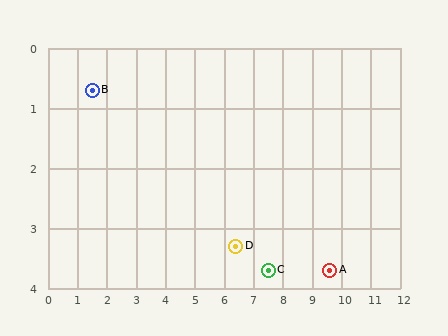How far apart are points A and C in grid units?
Points A and C are about 2.1 grid units apart.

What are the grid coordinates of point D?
Point D is at approximately (6.4, 3.3).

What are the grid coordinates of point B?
Point B is at approximately (1.5, 0.7).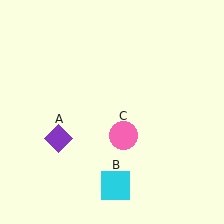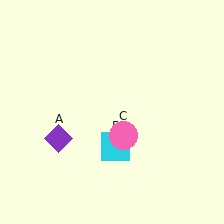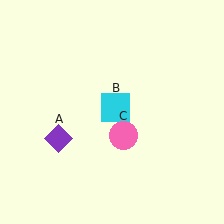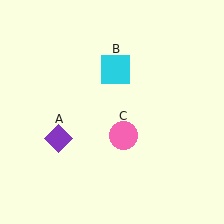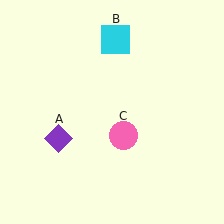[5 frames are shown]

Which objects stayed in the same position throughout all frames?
Purple diamond (object A) and pink circle (object C) remained stationary.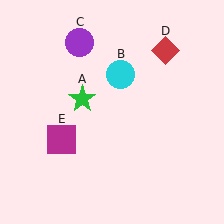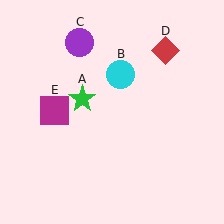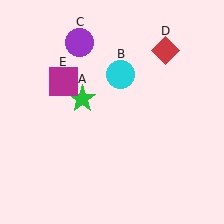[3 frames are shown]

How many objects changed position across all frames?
1 object changed position: magenta square (object E).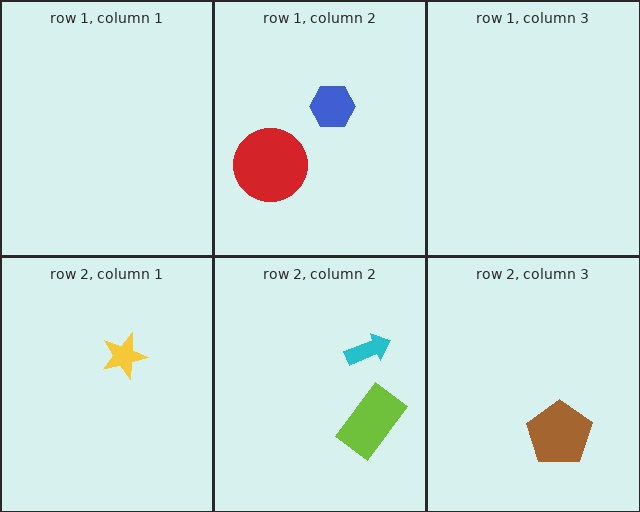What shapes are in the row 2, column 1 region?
The yellow star.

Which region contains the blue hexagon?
The row 1, column 2 region.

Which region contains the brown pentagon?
The row 2, column 3 region.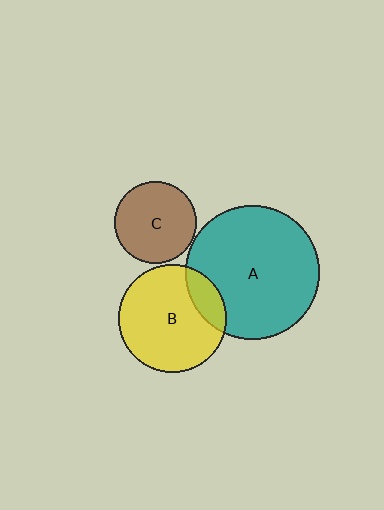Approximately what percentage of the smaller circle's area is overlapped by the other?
Approximately 15%.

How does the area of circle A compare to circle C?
Approximately 2.6 times.